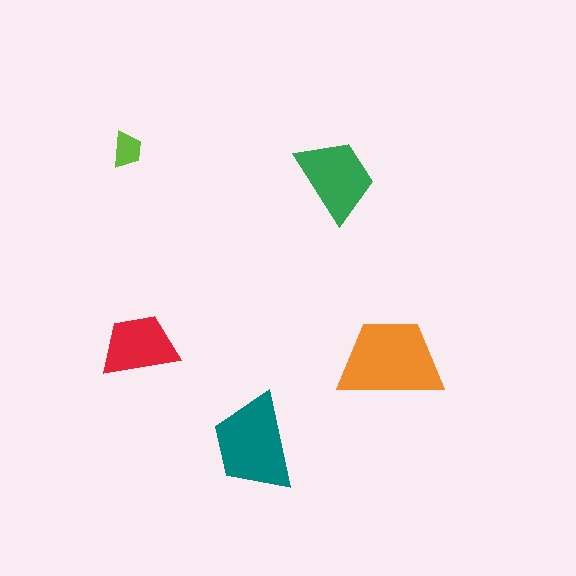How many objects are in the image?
There are 5 objects in the image.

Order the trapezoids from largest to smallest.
the orange one, the teal one, the green one, the red one, the lime one.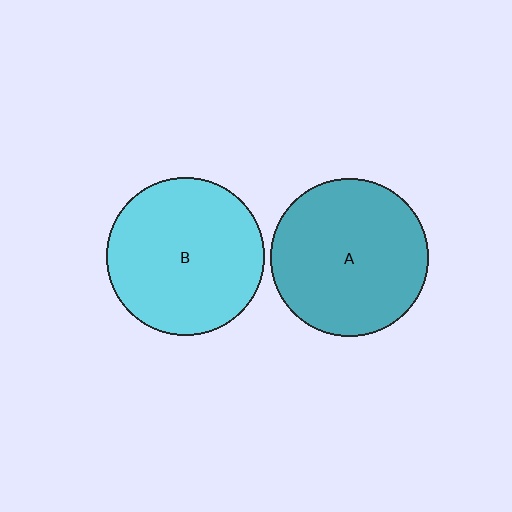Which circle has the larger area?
Circle B (cyan).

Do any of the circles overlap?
No, none of the circles overlap.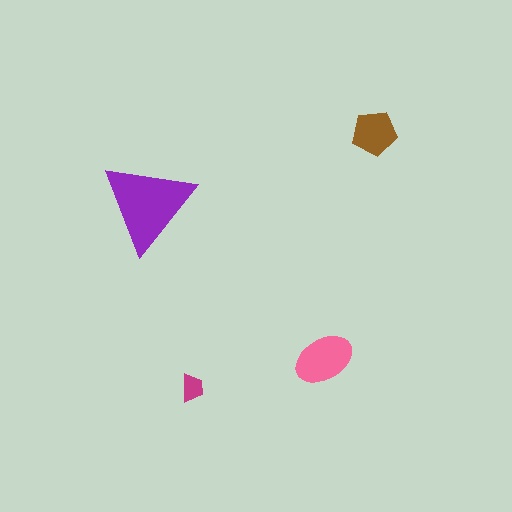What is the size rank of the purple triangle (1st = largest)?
1st.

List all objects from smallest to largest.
The magenta trapezoid, the brown pentagon, the pink ellipse, the purple triangle.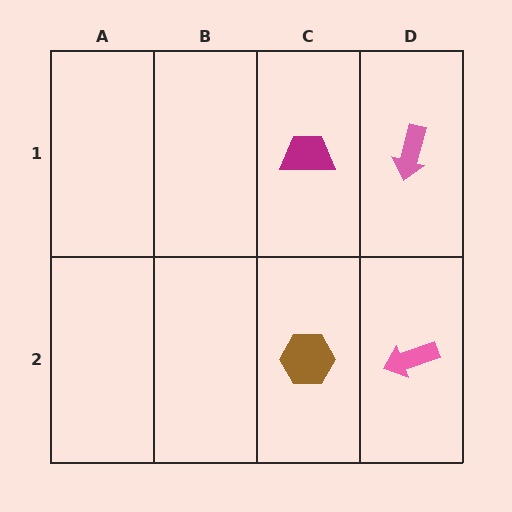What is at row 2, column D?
A pink arrow.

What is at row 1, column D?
A pink arrow.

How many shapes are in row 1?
2 shapes.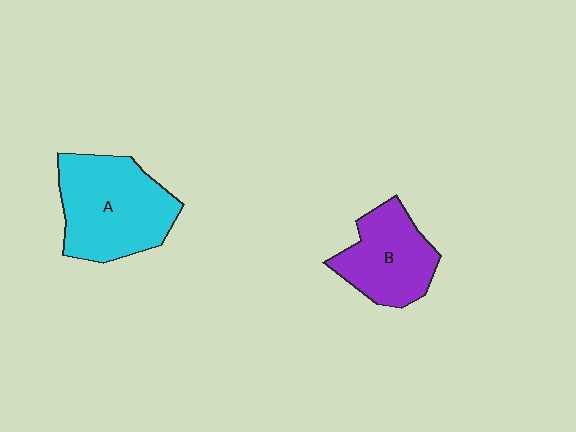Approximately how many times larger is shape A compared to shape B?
Approximately 1.4 times.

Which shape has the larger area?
Shape A (cyan).